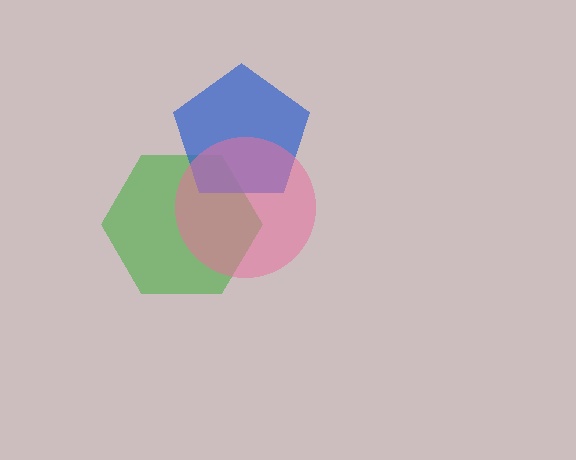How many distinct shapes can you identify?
There are 3 distinct shapes: a green hexagon, a blue pentagon, a pink circle.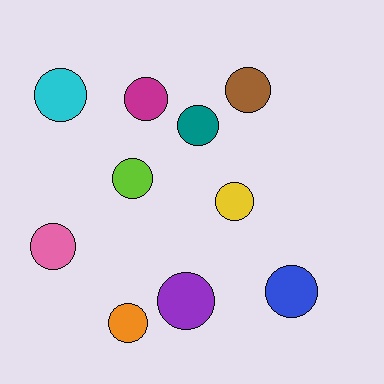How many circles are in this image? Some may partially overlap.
There are 10 circles.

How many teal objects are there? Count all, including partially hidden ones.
There is 1 teal object.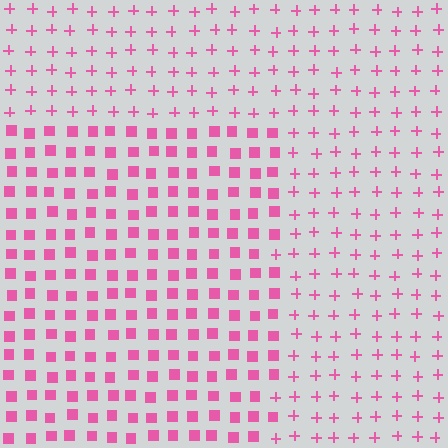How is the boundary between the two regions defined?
The boundary is defined by a change in element shape: squares inside vs. plus signs outside. All elements share the same color and spacing.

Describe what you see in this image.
The image is filled with small pink elements arranged in a uniform grid. A rectangle-shaped region contains squares, while the surrounding area contains plus signs. The boundary is defined purely by the change in element shape.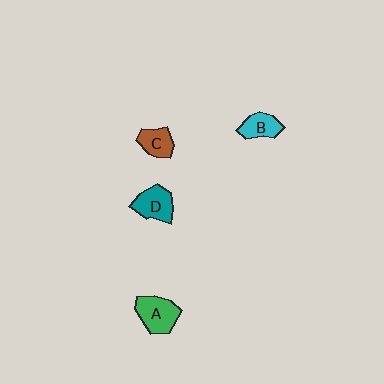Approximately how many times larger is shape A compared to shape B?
Approximately 1.4 times.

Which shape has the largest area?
Shape A (green).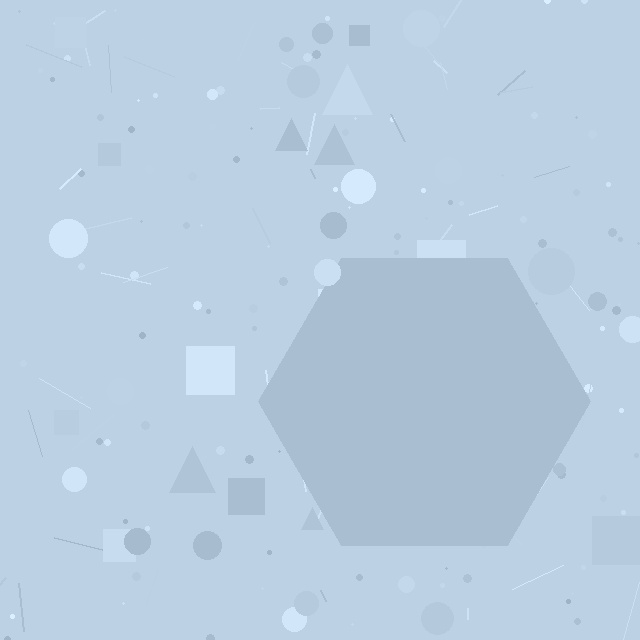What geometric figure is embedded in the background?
A hexagon is embedded in the background.